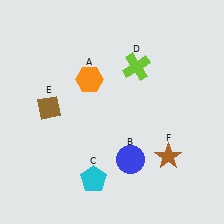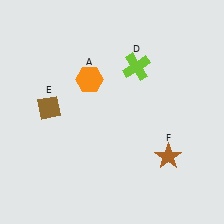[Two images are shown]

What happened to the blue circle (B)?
The blue circle (B) was removed in Image 2. It was in the bottom-right area of Image 1.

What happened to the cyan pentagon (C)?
The cyan pentagon (C) was removed in Image 2. It was in the bottom-left area of Image 1.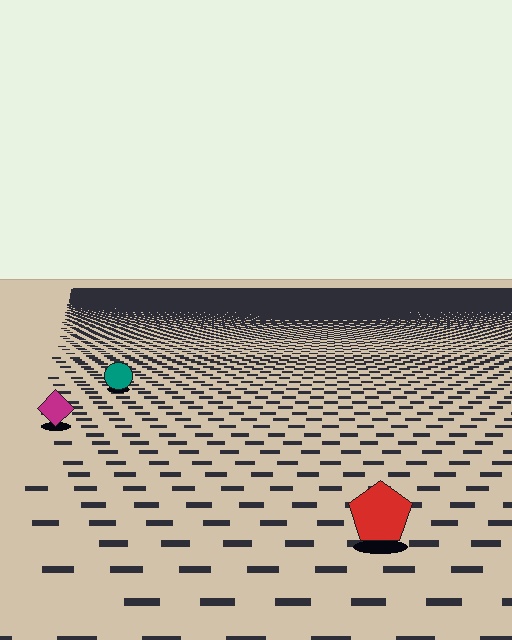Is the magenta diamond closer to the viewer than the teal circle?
Yes. The magenta diamond is closer — you can tell from the texture gradient: the ground texture is coarser near it.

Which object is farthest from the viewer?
The teal circle is farthest from the viewer. It appears smaller and the ground texture around it is denser.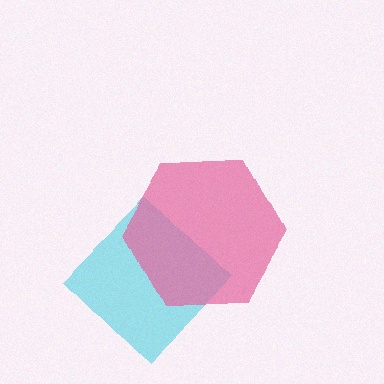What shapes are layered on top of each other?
The layered shapes are: a cyan diamond, a pink hexagon.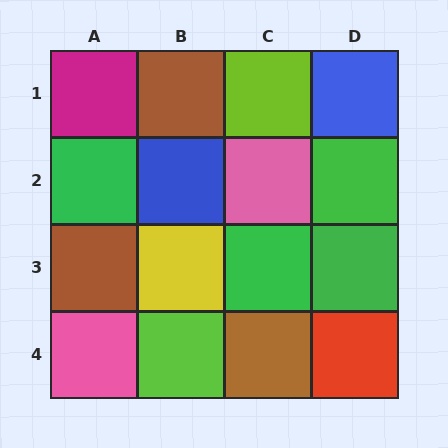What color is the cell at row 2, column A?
Green.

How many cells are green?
4 cells are green.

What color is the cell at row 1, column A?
Magenta.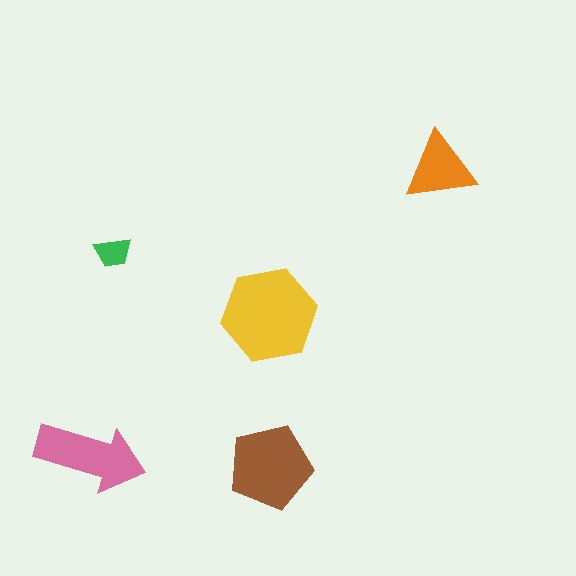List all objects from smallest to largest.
The green trapezoid, the orange triangle, the pink arrow, the brown pentagon, the yellow hexagon.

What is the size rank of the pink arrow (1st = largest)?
3rd.